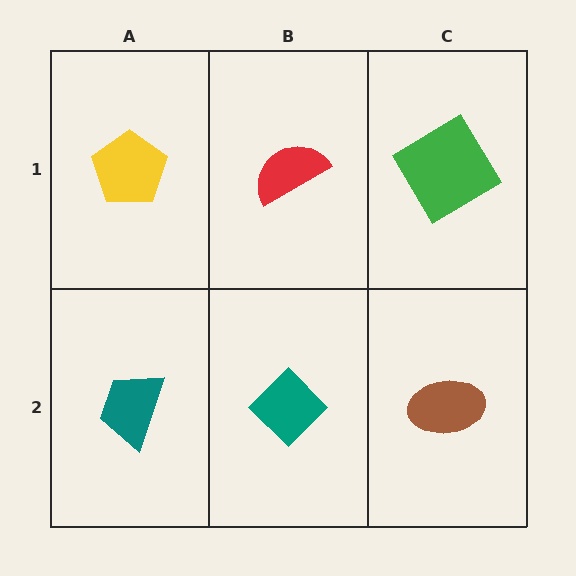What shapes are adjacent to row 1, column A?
A teal trapezoid (row 2, column A), a red semicircle (row 1, column B).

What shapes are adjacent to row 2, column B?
A red semicircle (row 1, column B), a teal trapezoid (row 2, column A), a brown ellipse (row 2, column C).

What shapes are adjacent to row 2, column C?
A green diamond (row 1, column C), a teal diamond (row 2, column B).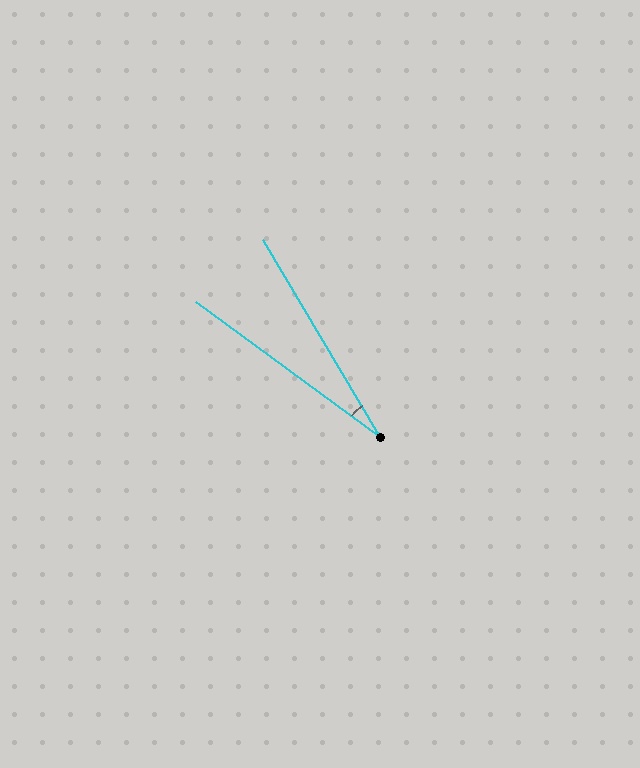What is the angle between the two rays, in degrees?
Approximately 23 degrees.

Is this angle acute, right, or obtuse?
It is acute.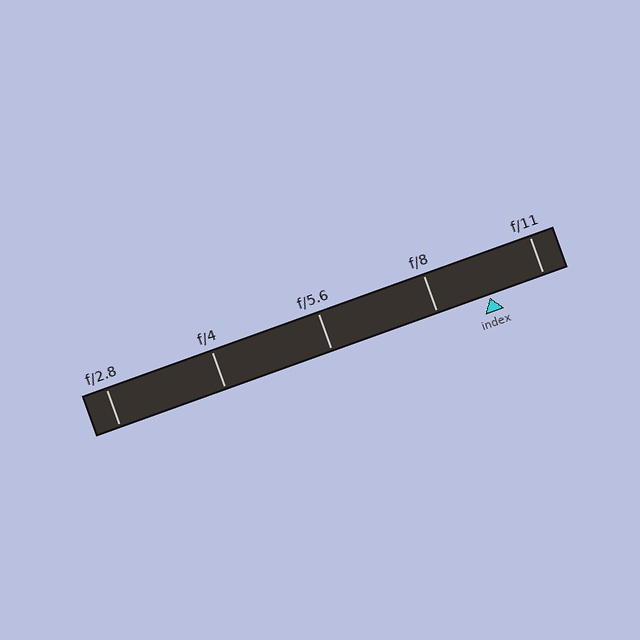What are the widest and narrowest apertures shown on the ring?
The widest aperture shown is f/2.8 and the narrowest is f/11.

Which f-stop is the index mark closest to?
The index mark is closest to f/8.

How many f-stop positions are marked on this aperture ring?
There are 5 f-stop positions marked.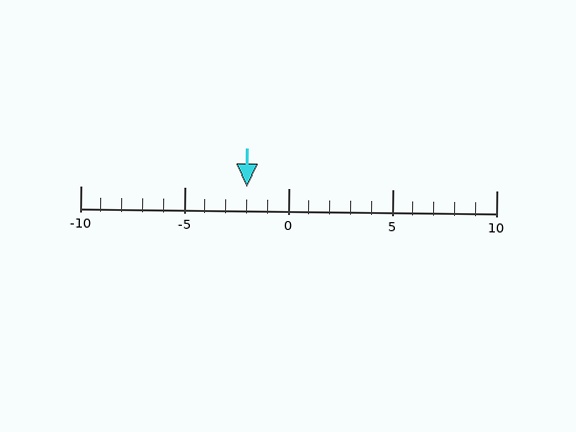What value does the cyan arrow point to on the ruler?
The cyan arrow points to approximately -2.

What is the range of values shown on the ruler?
The ruler shows values from -10 to 10.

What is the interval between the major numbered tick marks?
The major tick marks are spaced 5 units apart.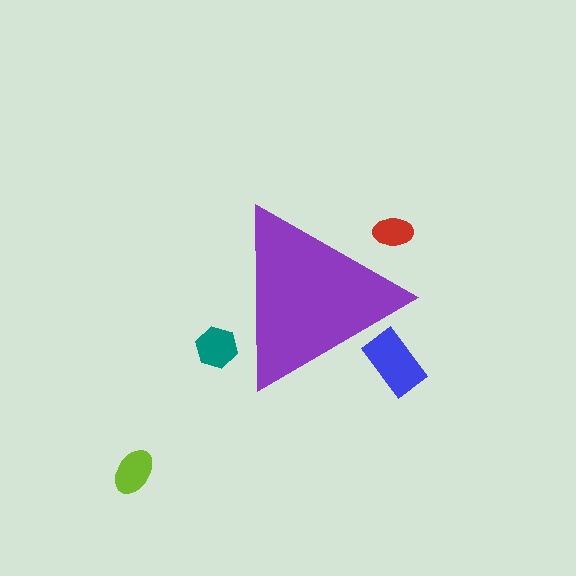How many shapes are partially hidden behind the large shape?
3 shapes are partially hidden.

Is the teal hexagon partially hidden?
Yes, the teal hexagon is partially hidden behind the purple triangle.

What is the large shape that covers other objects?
A purple triangle.